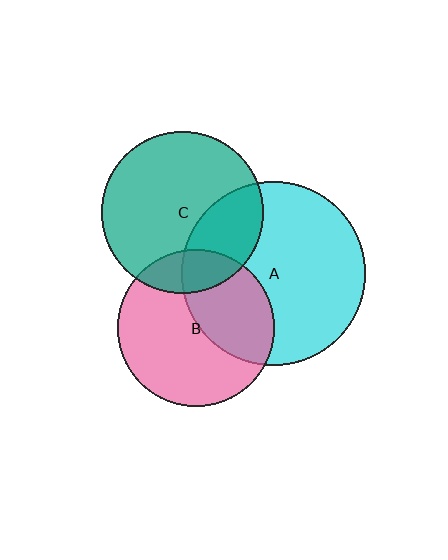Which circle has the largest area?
Circle A (cyan).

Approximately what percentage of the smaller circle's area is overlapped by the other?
Approximately 40%.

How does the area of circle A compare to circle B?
Approximately 1.4 times.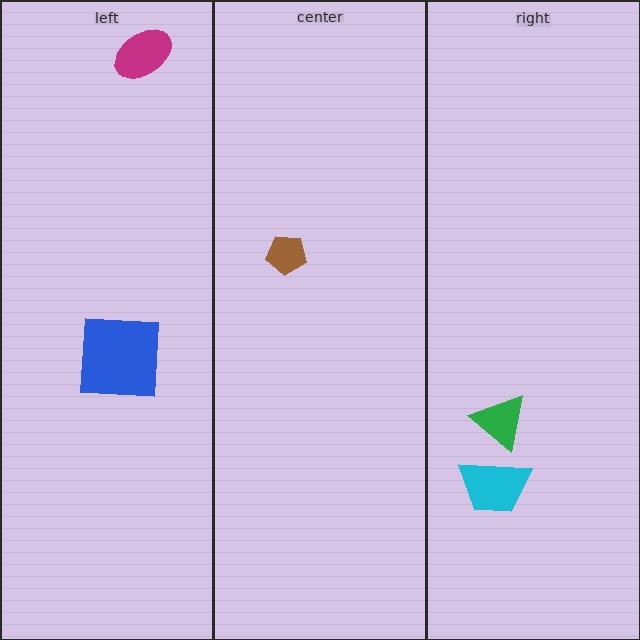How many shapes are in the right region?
2.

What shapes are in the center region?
The brown pentagon.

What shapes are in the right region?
The green triangle, the cyan trapezoid.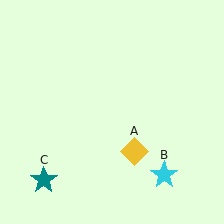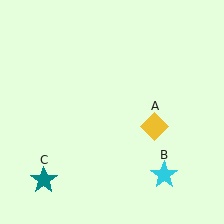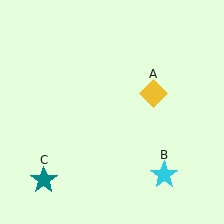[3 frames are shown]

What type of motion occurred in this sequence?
The yellow diamond (object A) rotated counterclockwise around the center of the scene.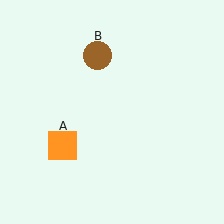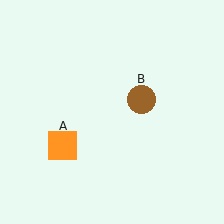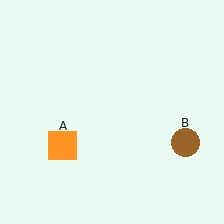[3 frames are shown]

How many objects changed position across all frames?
1 object changed position: brown circle (object B).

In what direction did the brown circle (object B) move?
The brown circle (object B) moved down and to the right.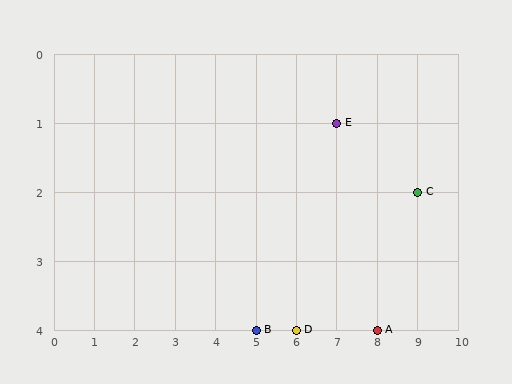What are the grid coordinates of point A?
Point A is at grid coordinates (8, 4).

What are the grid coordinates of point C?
Point C is at grid coordinates (9, 2).